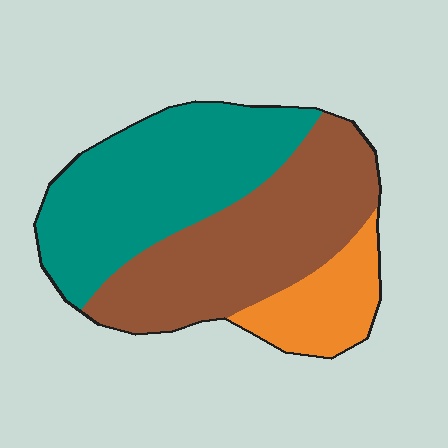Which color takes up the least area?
Orange, at roughly 15%.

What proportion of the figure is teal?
Teal takes up between a third and a half of the figure.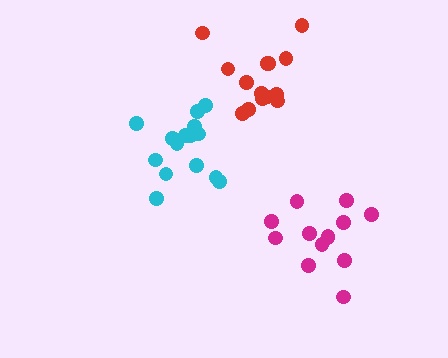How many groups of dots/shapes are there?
There are 3 groups.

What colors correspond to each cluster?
The clusters are colored: red, magenta, cyan.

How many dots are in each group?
Group 1: 14 dots, Group 2: 13 dots, Group 3: 15 dots (42 total).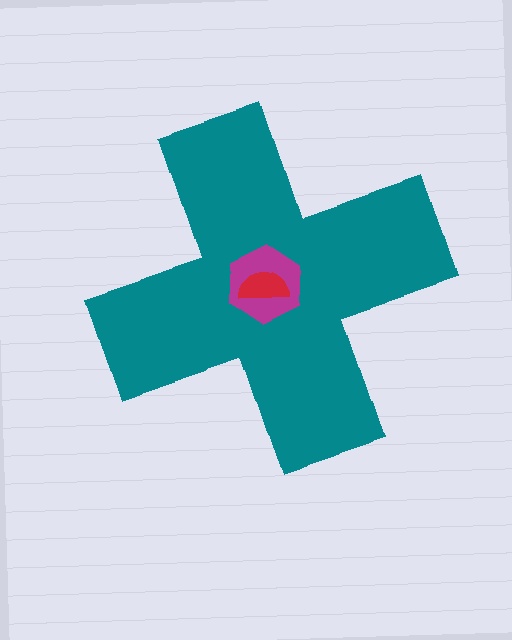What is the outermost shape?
The teal cross.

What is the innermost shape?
The red semicircle.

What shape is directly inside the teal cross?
The magenta hexagon.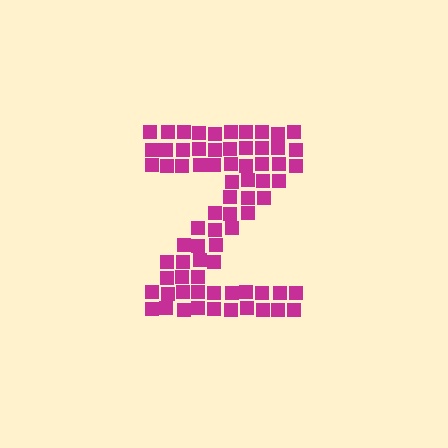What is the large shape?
The large shape is the letter Z.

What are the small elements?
The small elements are squares.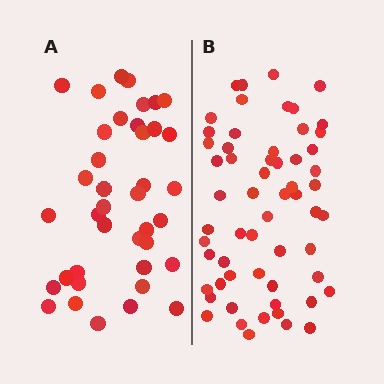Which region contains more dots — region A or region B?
Region B (the right region) has more dots.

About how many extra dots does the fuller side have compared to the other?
Region B has approximately 20 more dots than region A.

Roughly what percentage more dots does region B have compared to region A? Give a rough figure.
About 50% more.